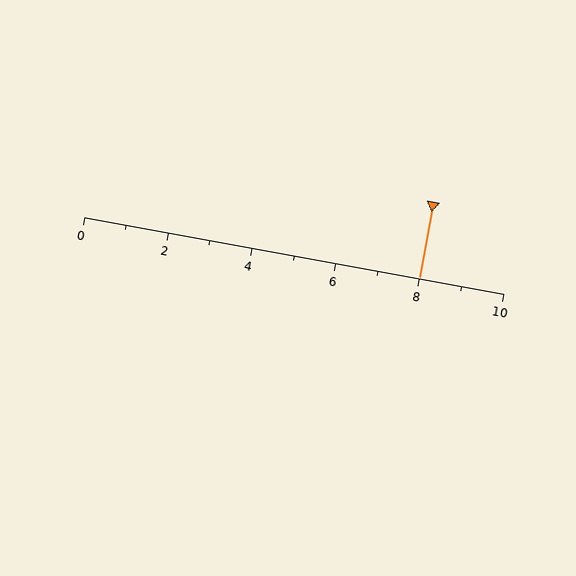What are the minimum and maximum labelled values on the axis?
The axis runs from 0 to 10.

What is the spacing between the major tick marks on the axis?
The major ticks are spaced 2 apart.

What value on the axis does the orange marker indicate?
The marker indicates approximately 8.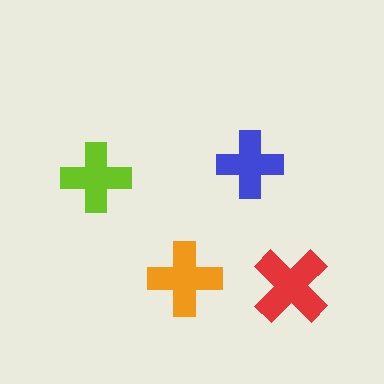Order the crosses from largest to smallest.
the red one, the orange one, the lime one, the blue one.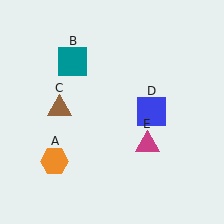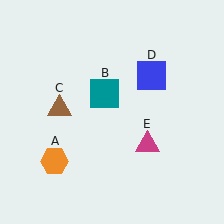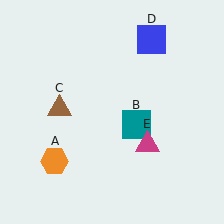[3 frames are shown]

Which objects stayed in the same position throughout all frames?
Orange hexagon (object A) and brown triangle (object C) and magenta triangle (object E) remained stationary.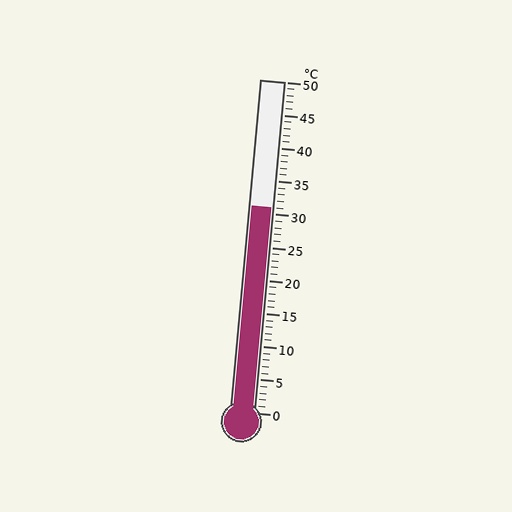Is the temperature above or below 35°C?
The temperature is below 35°C.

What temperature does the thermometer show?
The thermometer shows approximately 31°C.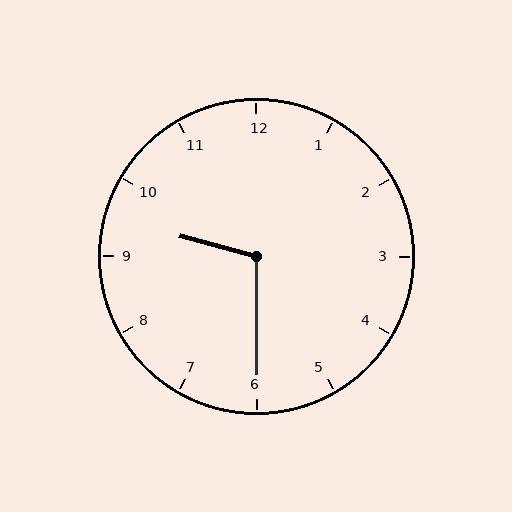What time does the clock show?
9:30.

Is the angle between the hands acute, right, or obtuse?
It is obtuse.